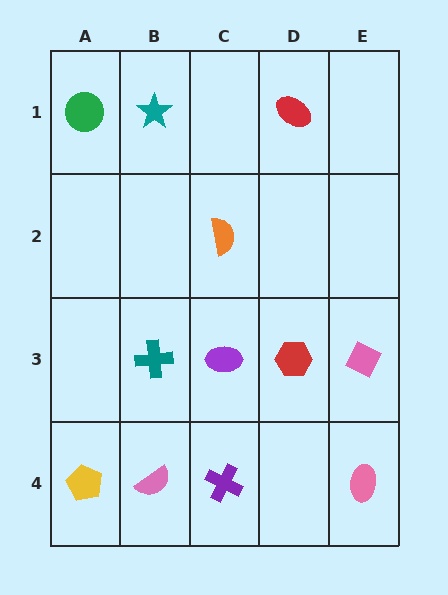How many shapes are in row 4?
4 shapes.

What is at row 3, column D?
A red hexagon.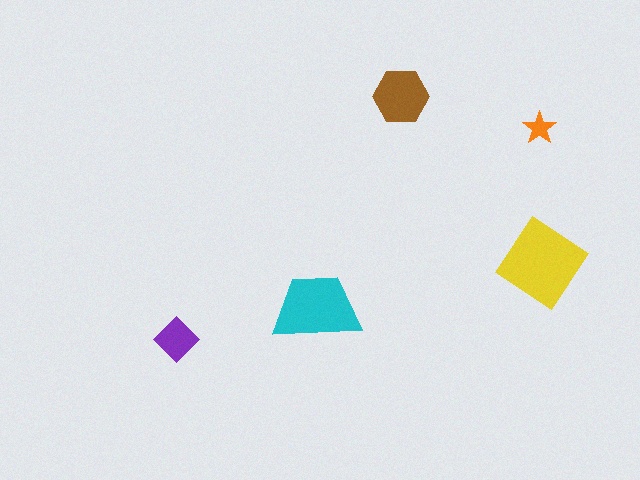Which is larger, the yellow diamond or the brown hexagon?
The yellow diamond.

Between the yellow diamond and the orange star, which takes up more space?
The yellow diamond.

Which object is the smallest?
The orange star.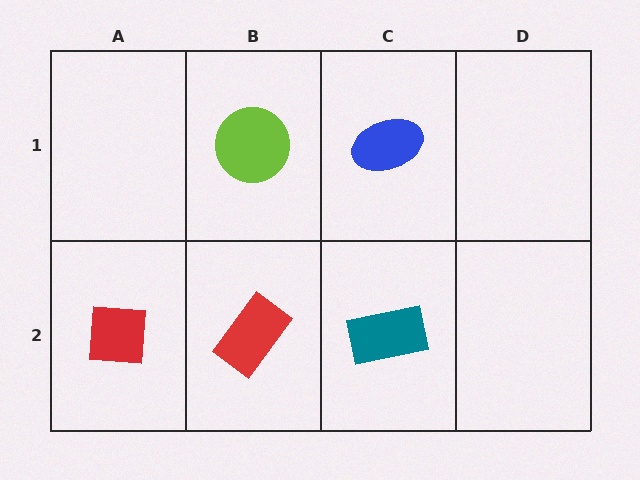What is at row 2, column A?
A red square.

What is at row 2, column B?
A red rectangle.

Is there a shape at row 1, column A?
No, that cell is empty.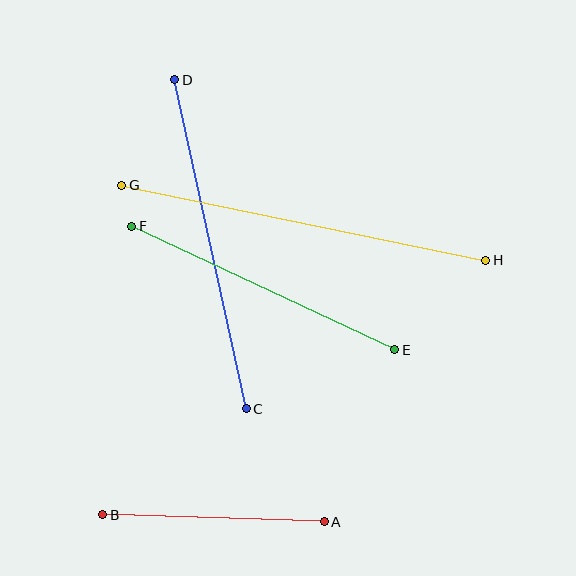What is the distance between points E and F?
The distance is approximately 291 pixels.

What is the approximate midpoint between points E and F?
The midpoint is at approximately (263, 288) pixels.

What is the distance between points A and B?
The distance is approximately 222 pixels.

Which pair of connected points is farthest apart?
Points G and H are farthest apart.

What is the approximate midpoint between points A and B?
The midpoint is at approximately (213, 518) pixels.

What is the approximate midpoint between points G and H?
The midpoint is at approximately (304, 223) pixels.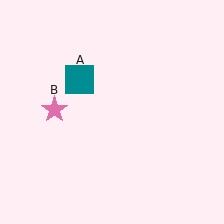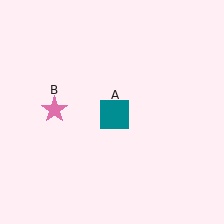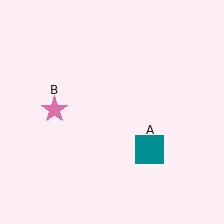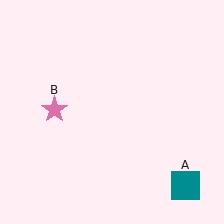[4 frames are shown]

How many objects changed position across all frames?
1 object changed position: teal square (object A).